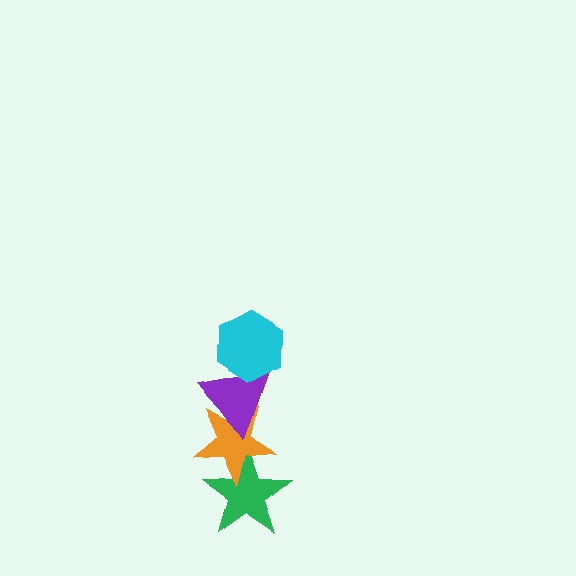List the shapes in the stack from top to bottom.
From top to bottom: the cyan hexagon, the purple triangle, the orange star, the green star.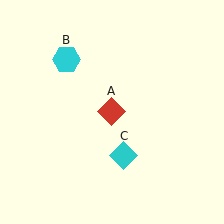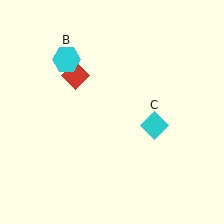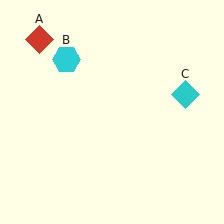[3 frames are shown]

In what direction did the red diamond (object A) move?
The red diamond (object A) moved up and to the left.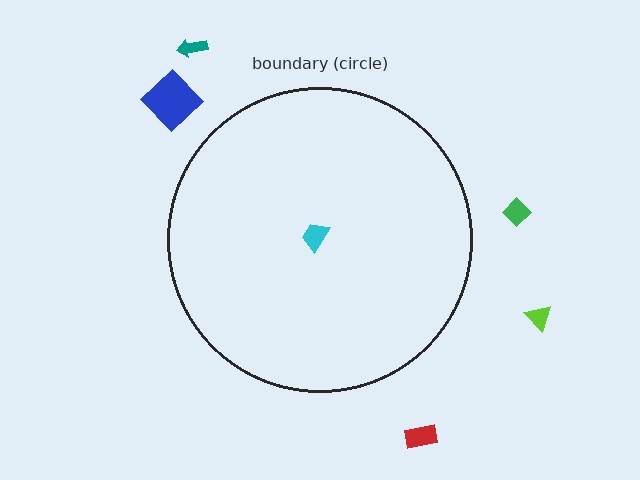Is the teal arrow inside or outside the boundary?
Outside.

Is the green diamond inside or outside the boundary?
Outside.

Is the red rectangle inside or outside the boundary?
Outside.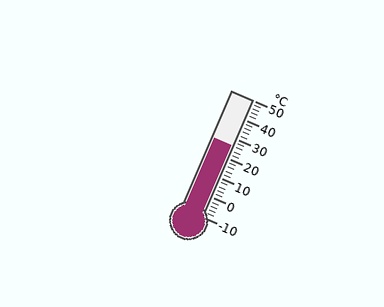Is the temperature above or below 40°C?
The temperature is below 40°C.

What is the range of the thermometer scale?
The thermometer scale ranges from -10°C to 50°C.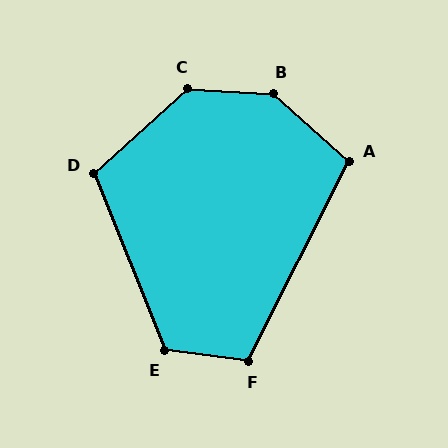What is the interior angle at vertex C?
Approximately 135 degrees (obtuse).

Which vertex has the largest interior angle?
B, at approximately 141 degrees.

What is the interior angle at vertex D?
Approximately 110 degrees (obtuse).